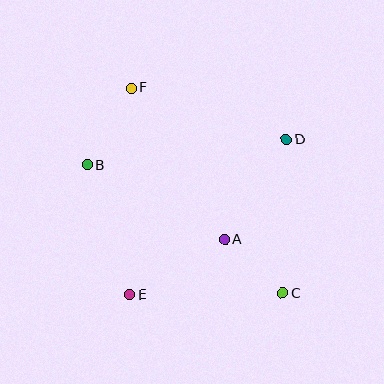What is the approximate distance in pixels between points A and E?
The distance between A and E is approximately 110 pixels.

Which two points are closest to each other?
Points A and C are closest to each other.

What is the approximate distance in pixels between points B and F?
The distance between B and F is approximately 88 pixels.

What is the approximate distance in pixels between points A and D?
The distance between A and D is approximately 117 pixels.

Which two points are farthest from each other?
Points C and F are farthest from each other.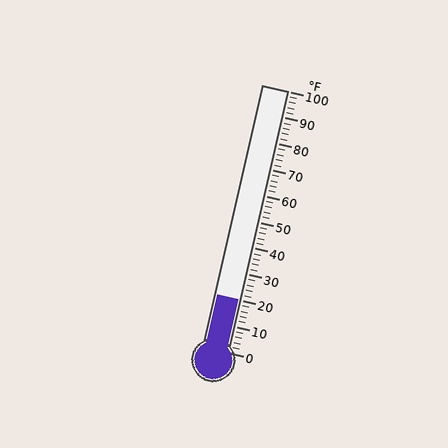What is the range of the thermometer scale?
The thermometer scale ranges from 0°F to 100°F.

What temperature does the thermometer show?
The thermometer shows approximately 20°F.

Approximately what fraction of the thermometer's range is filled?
The thermometer is filled to approximately 20% of its range.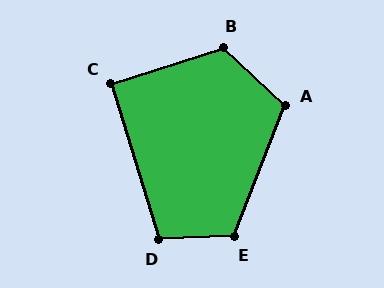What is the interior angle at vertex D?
Approximately 104 degrees (obtuse).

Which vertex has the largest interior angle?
B, at approximately 120 degrees.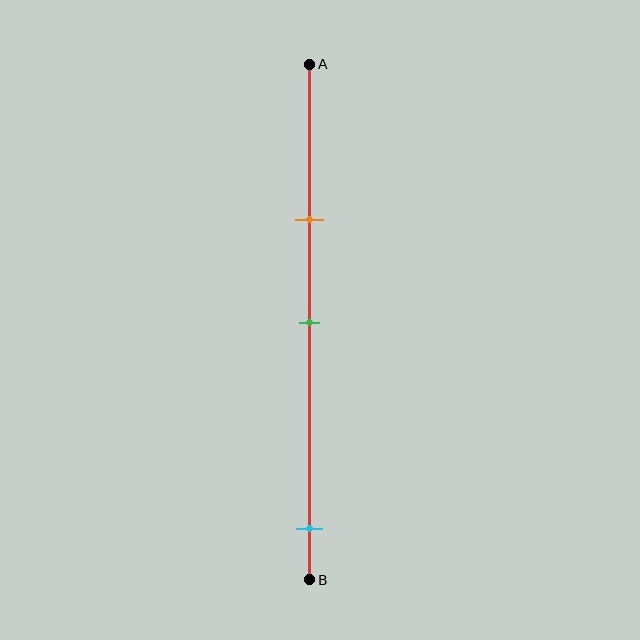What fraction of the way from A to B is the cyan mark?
The cyan mark is approximately 90% (0.9) of the way from A to B.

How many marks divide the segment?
There are 3 marks dividing the segment.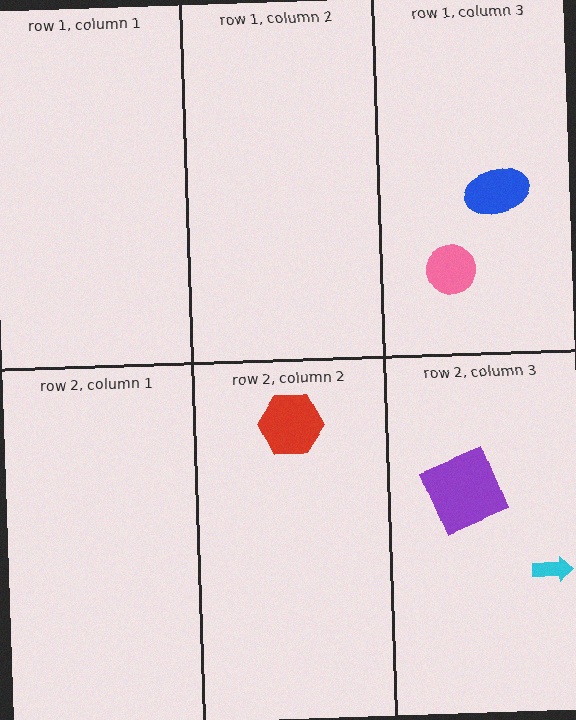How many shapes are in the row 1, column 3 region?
2.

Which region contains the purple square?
The row 2, column 3 region.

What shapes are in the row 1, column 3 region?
The pink circle, the blue ellipse.